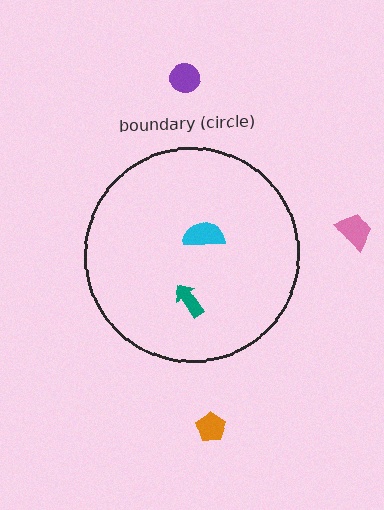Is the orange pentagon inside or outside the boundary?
Outside.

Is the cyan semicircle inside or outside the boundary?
Inside.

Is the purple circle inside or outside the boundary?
Outside.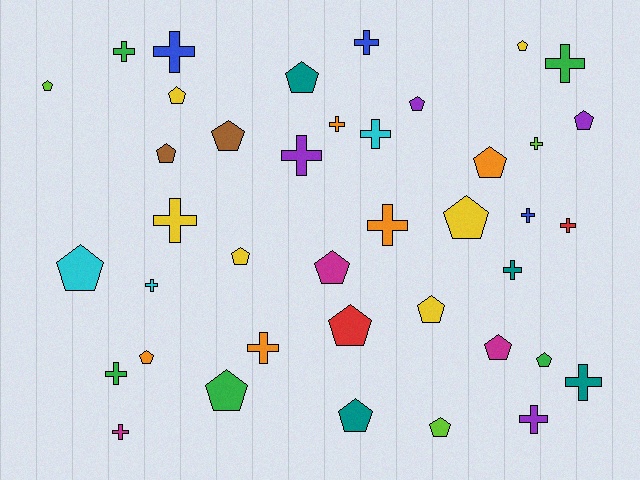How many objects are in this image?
There are 40 objects.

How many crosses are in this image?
There are 19 crosses.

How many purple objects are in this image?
There are 4 purple objects.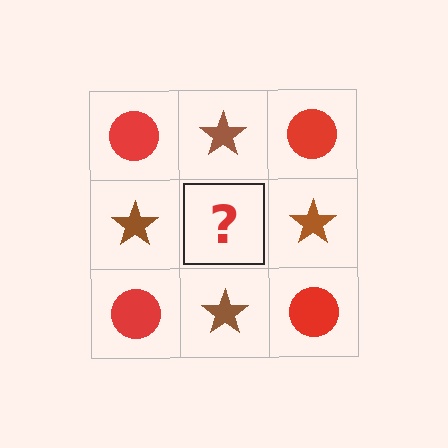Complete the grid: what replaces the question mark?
The question mark should be replaced with a red circle.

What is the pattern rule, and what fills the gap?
The rule is that it alternates red circle and brown star in a checkerboard pattern. The gap should be filled with a red circle.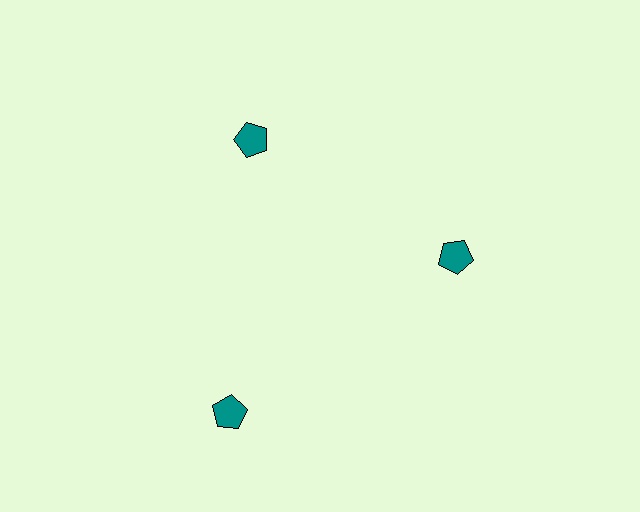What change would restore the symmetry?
The symmetry would be restored by moving it inward, back onto the ring so that all 3 pentagons sit at equal angles and equal distance from the center.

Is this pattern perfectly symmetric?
No. The 3 teal pentagons are arranged in a ring, but one element near the 7 o'clock position is pushed outward from the center, breaking the 3-fold rotational symmetry.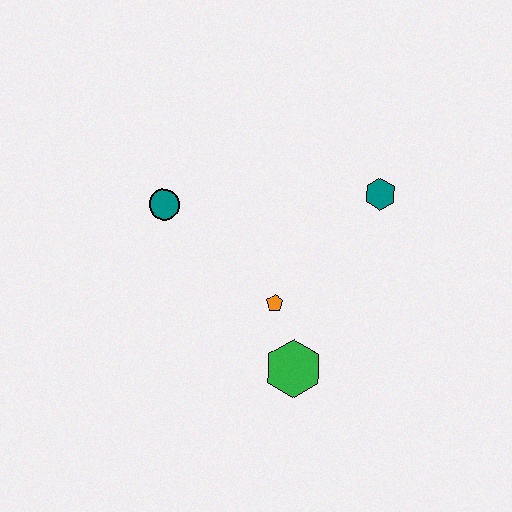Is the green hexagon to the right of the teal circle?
Yes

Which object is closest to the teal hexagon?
The orange pentagon is closest to the teal hexagon.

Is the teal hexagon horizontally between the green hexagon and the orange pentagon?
No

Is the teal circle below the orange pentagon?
No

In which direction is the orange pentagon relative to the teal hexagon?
The orange pentagon is below the teal hexagon.